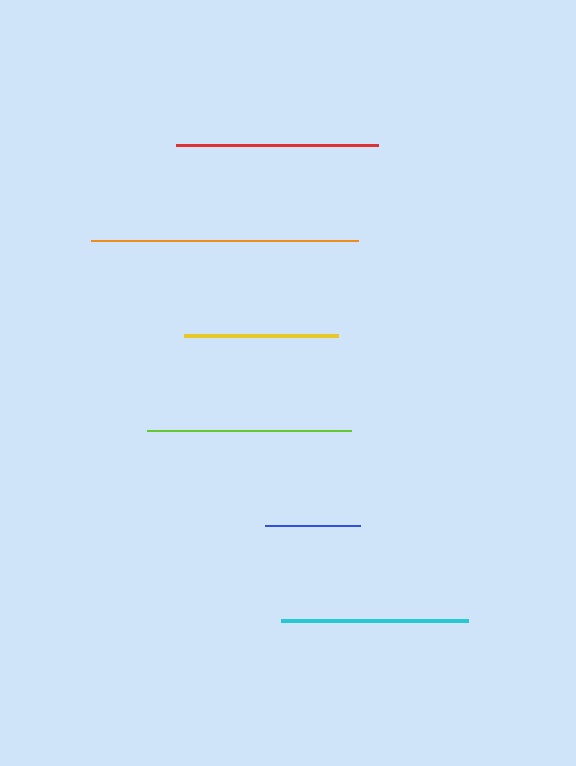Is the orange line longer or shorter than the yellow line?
The orange line is longer than the yellow line.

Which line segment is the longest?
The orange line is the longest at approximately 267 pixels.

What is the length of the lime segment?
The lime segment is approximately 204 pixels long.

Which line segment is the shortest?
The blue line is the shortest at approximately 95 pixels.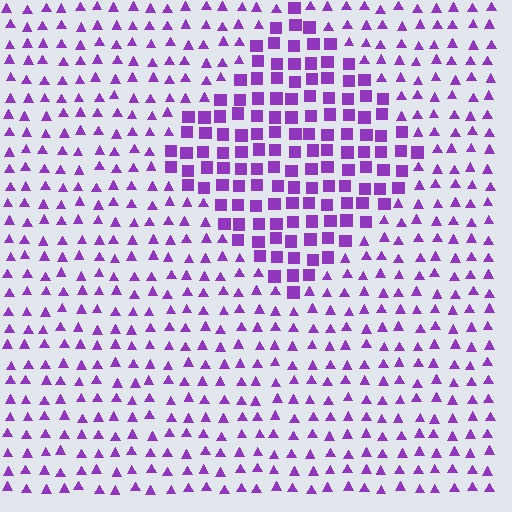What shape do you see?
I see a diamond.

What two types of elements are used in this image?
The image uses squares inside the diamond region and triangles outside it.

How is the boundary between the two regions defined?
The boundary is defined by a change in element shape: squares inside vs. triangles outside. All elements share the same color and spacing.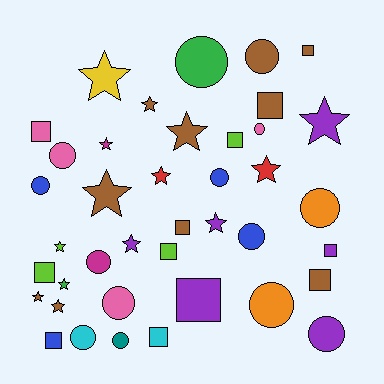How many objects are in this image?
There are 40 objects.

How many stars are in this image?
There are 14 stars.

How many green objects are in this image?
There are 2 green objects.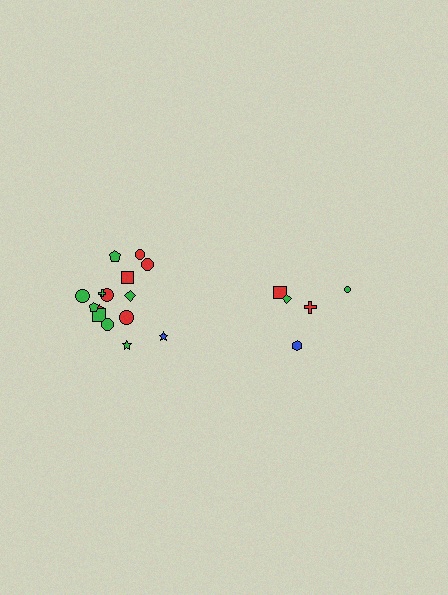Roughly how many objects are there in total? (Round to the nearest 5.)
Roughly 20 objects in total.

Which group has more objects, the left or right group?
The left group.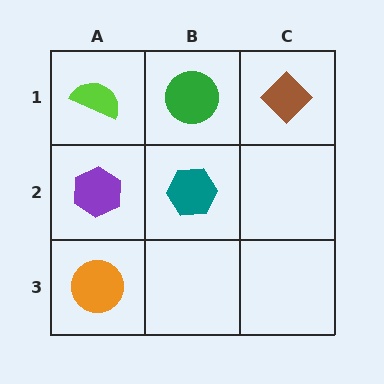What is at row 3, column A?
An orange circle.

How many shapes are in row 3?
1 shape.